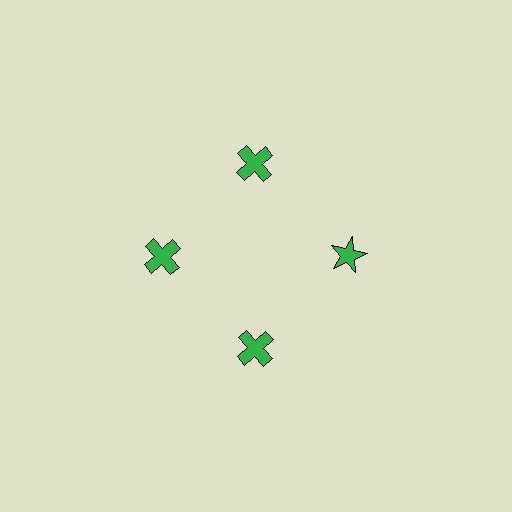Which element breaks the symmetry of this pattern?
The green star at roughly the 3 o'clock position breaks the symmetry. All other shapes are green crosses.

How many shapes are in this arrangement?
There are 4 shapes arranged in a ring pattern.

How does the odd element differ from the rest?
It has a different shape: star instead of cross.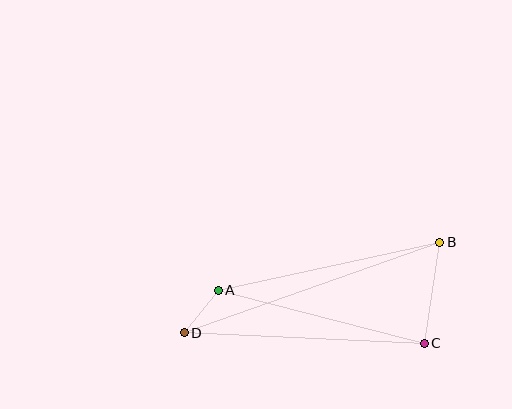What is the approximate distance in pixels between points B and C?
The distance between B and C is approximately 102 pixels.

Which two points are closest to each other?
Points A and D are closest to each other.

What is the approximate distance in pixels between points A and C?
The distance between A and C is approximately 213 pixels.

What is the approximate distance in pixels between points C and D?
The distance between C and D is approximately 241 pixels.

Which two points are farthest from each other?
Points B and D are farthest from each other.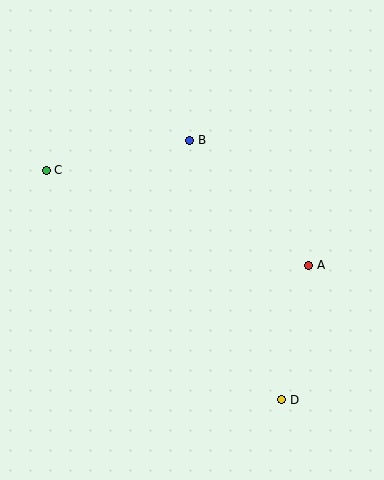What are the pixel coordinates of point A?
Point A is at (309, 265).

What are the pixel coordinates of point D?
Point D is at (282, 400).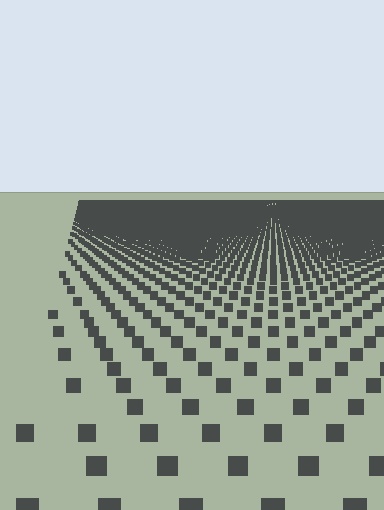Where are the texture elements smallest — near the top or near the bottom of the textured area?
Near the top.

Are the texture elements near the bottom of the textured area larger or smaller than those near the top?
Larger. Near the bottom, elements are closer to the viewer and appear at a bigger on-screen size.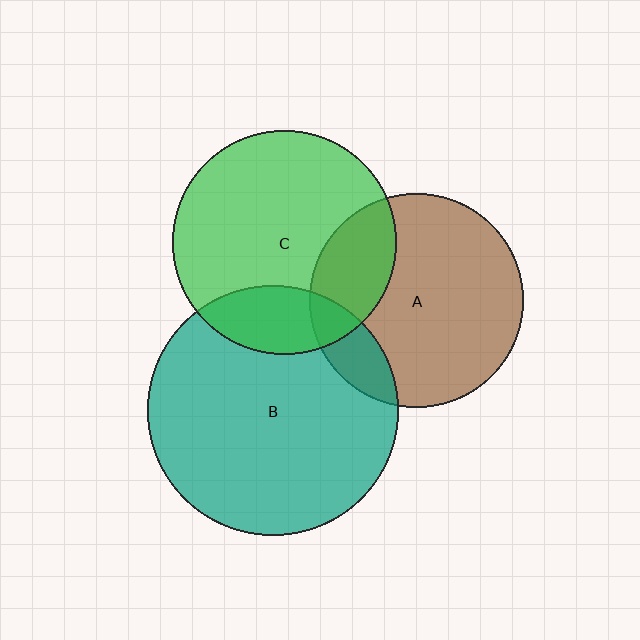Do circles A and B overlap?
Yes.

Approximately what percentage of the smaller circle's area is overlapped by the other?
Approximately 15%.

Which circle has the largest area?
Circle B (teal).